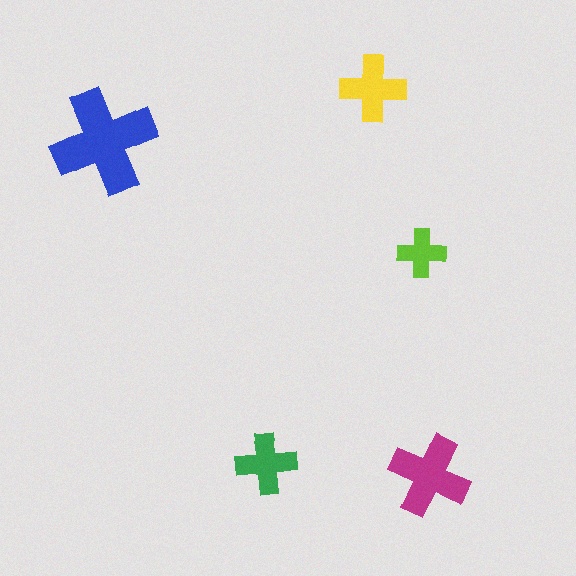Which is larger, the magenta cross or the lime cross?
The magenta one.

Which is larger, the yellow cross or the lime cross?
The yellow one.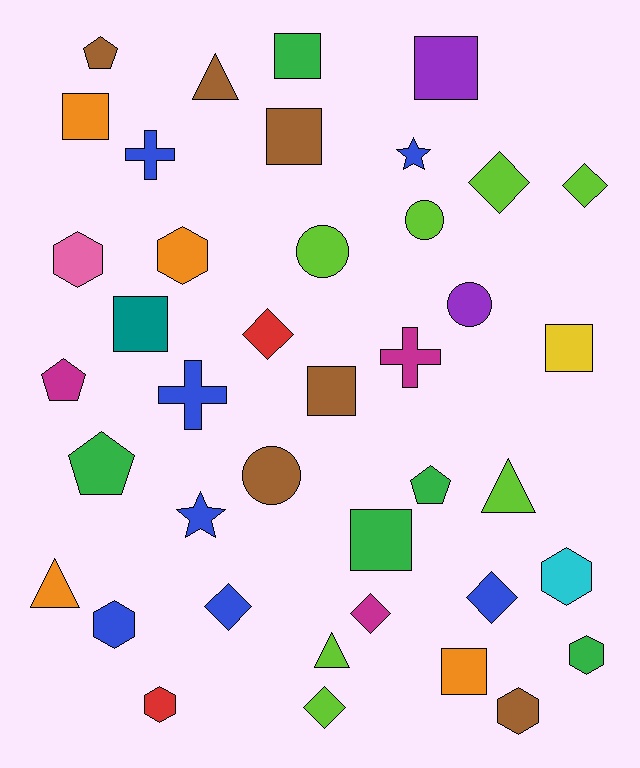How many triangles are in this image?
There are 4 triangles.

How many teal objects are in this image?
There is 1 teal object.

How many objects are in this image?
There are 40 objects.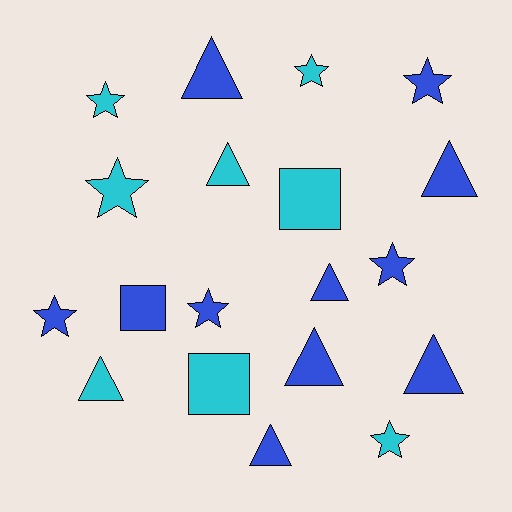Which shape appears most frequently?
Star, with 8 objects.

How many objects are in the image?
There are 19 objects.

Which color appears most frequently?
Blue, with 11 objects.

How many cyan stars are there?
There are 4 cyan stars.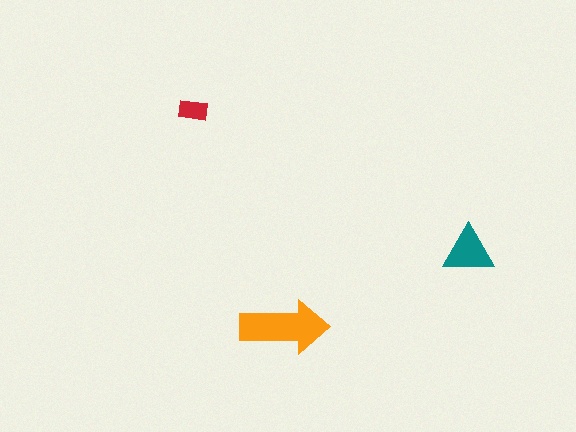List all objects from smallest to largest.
The red rectangle, the teal triangle, the orange arrow.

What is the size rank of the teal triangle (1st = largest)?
2nd.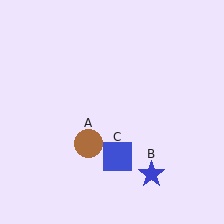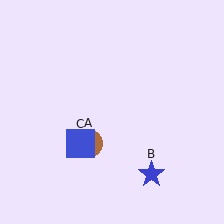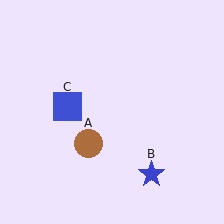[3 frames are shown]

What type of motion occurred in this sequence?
The blue square (object C) rotated clockwise around the center of the scene.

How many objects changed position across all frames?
1 object changed position: blue square (object C).